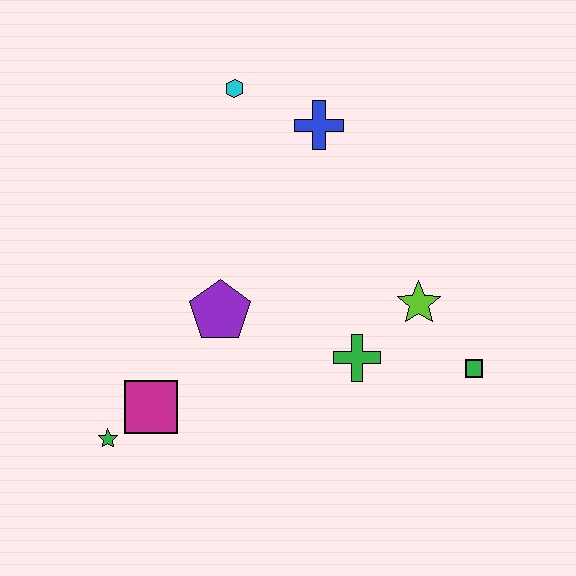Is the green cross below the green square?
No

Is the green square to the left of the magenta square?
No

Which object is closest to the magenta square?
The green star is closest to the magenta square.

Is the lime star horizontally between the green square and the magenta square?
Yes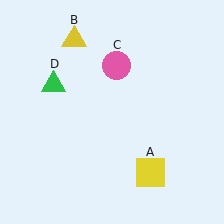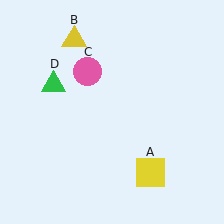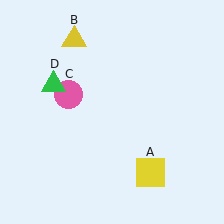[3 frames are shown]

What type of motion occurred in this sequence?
The pink circle (object C) rotated counterclockwise around the center of the scene.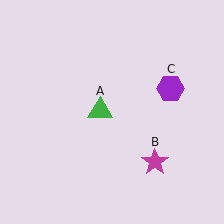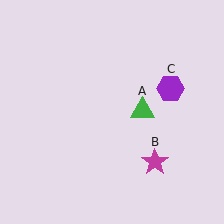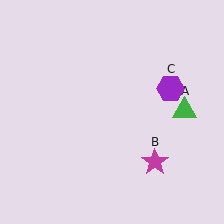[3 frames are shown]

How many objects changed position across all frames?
1 object changed position: green triangle (object A).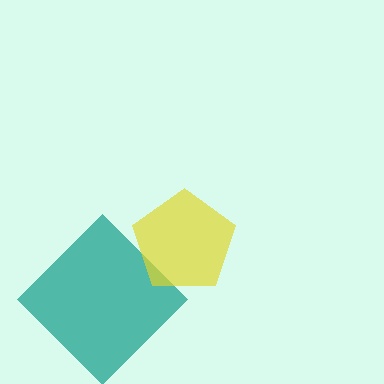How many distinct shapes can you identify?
There are 2 distinct shapes: a teal diamond, a yellow pentagon.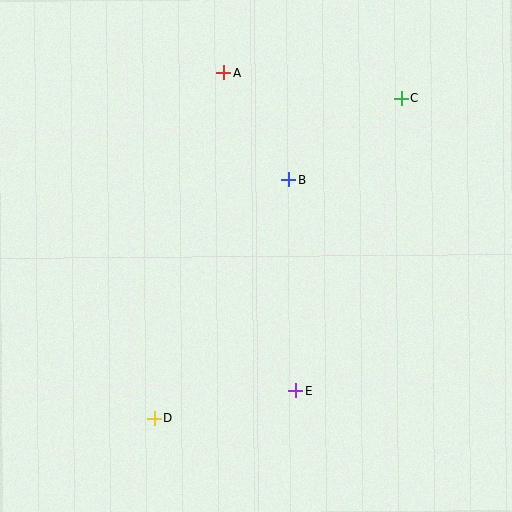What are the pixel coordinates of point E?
Point E is at (296, 390).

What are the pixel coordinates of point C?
Point C is at (401, 98).